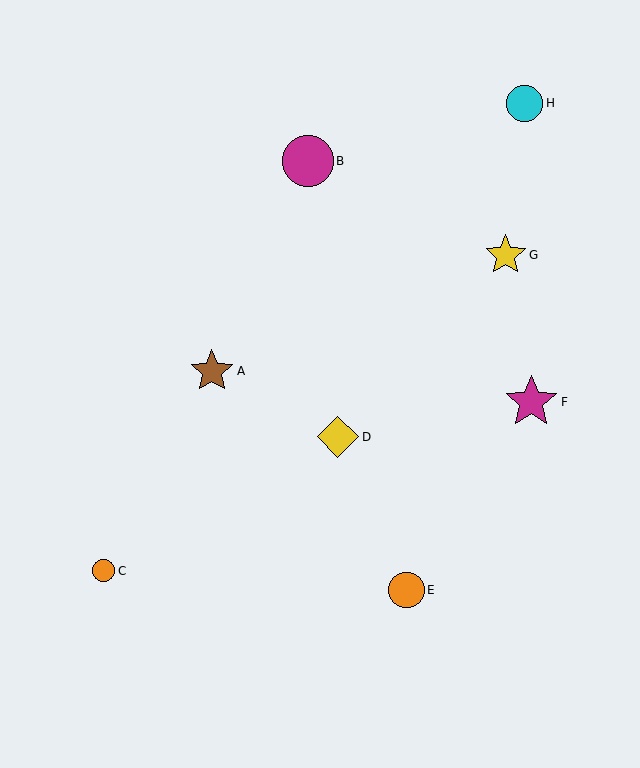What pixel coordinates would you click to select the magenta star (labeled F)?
Click at (531, 402) to select the magenta star F.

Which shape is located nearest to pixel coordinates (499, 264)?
The yellow star (labeled G) at (506, 255) is nearest to that location.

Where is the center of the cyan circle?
The center of the cyan circle is at (524, 103).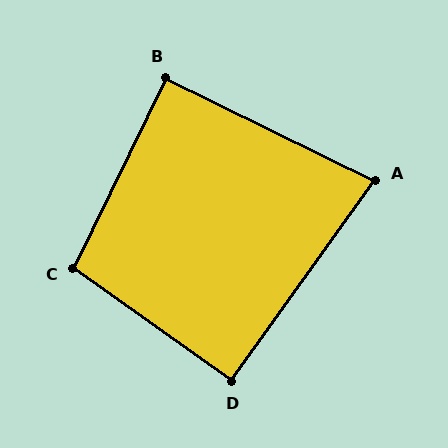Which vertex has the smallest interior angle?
A, at approximately 80 degrees.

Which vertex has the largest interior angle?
C, at approximately 100 degrees.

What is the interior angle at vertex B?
Approximately 90 degrees (approximately right).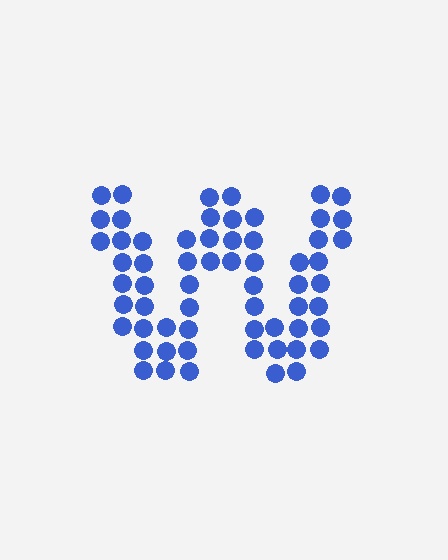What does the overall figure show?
The overall figure shows the letter W.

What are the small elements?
The small elements are circles.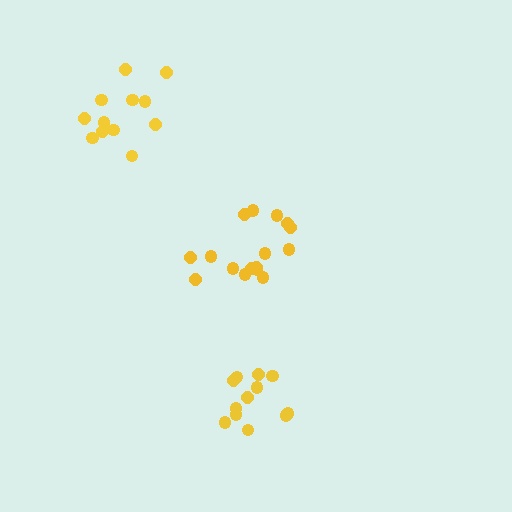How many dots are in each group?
Group 1: 16 dots, Group 2: 12 dots, Group 3: 12 dots (40 total).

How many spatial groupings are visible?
There are 3 spatial groupings.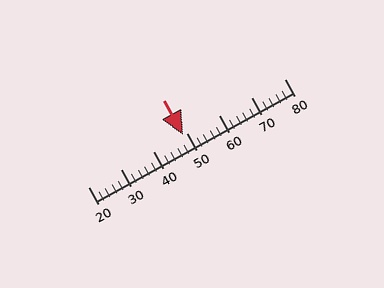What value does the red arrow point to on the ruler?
The red arrow points to approximately 49.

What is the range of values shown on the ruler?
The ruler shows values from 20 to 80.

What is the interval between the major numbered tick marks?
The major tick marks are spaced 10 units apart.